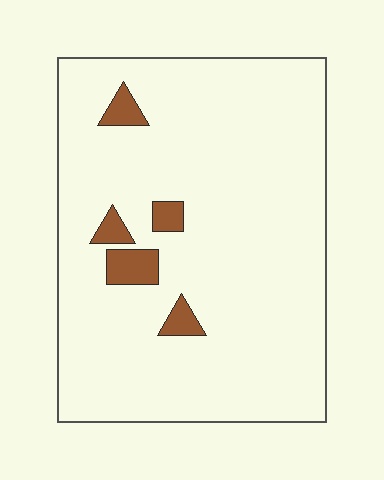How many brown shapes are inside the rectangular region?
5.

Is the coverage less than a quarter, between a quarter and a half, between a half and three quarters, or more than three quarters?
Less than a quarter.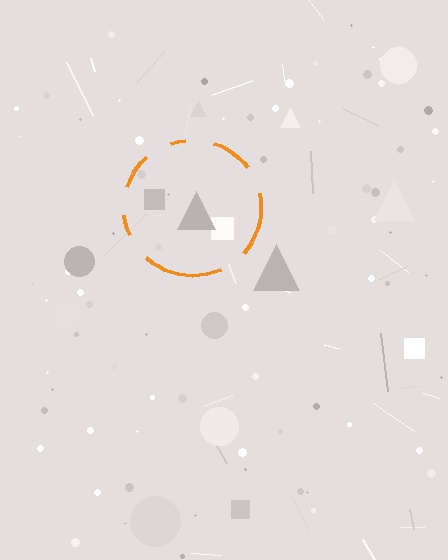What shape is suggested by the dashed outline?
The dashed outline suggests a circle.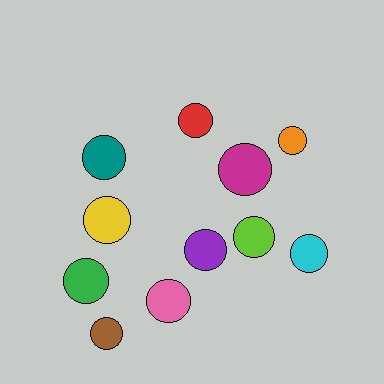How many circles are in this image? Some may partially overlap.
There are 11 circles.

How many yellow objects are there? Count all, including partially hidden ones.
There is 1 yellow object.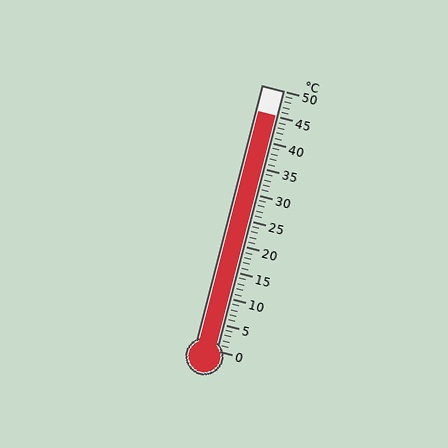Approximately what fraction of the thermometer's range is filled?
The thermometer is filled to approximately 90% of its range.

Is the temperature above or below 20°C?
The temperature is above 20°C.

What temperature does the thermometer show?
The thermometer shows approximately 45°C.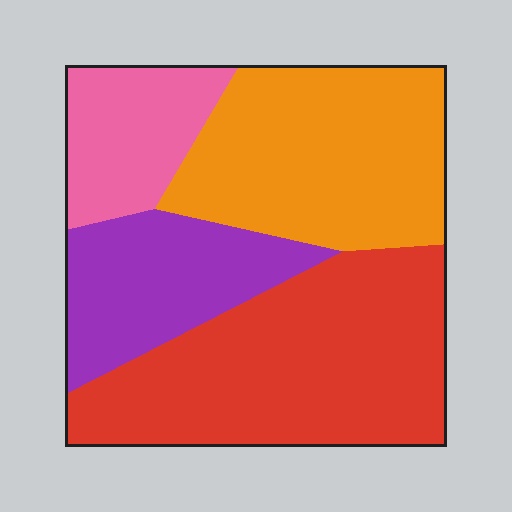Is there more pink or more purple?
Purple.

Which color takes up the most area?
Red, at roughly 40%.